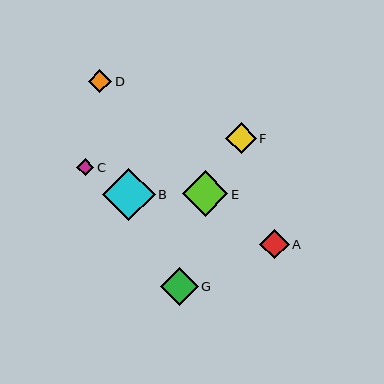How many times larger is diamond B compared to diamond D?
Diamond B is approximately 2.2 times the size of diamond D.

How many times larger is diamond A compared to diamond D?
Diamond A is approximately 1.2 times the size of diamond D.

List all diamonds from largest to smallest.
From largest to smallest: B, E, G, F, A, D, C.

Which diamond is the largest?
Diamond B is the largest with a size of approximately 52 pixels.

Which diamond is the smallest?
Diamond C is the smallest with a size of approximately 17 pixels.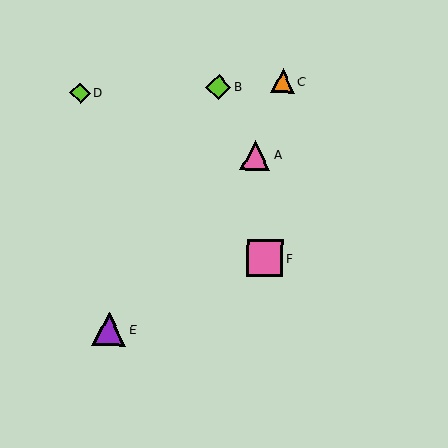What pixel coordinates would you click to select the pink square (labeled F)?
Click at (265, 258) to select the pink square F.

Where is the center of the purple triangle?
The center of the purple triangle is at (109, 329).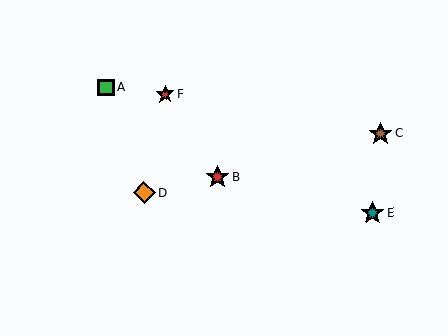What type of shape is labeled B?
Shape B is a red star.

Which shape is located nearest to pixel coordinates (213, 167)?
The red star (labeled B) at (218, 177) is nearest to that location.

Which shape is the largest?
The brown star (labeled C) is the largest.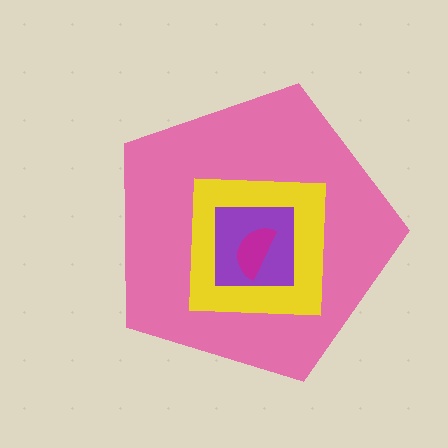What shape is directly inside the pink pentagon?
The yellow square.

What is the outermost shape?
The pink pentagon.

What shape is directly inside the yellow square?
The purple square.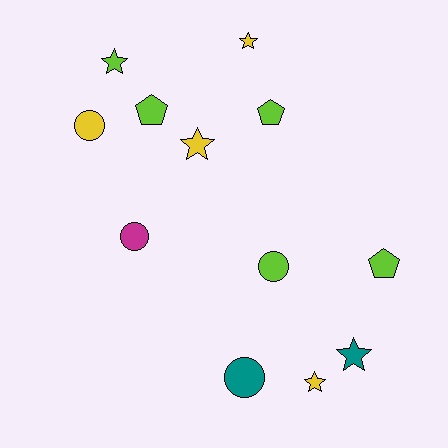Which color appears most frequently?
Lime, with 5 objects.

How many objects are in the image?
There are 12 objects.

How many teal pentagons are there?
There are no teal pentagons.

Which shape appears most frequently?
Star, with 5 objects.